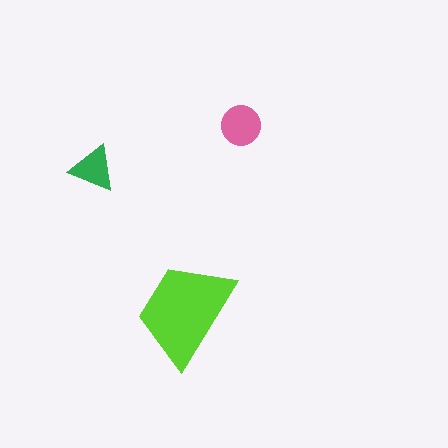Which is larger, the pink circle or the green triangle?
The pink circle.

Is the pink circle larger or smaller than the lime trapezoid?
Smaller.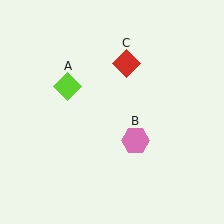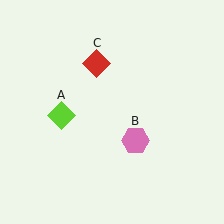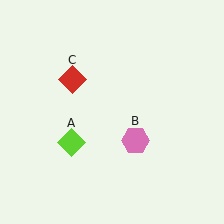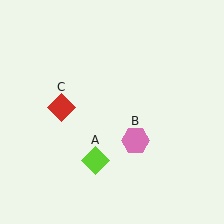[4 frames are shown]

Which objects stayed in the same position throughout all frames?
Pink hexagon (object B) remained stationary.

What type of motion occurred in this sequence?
The lime diamond (object A), red diamond (object C) rotated counterclockwise around the center of the scene.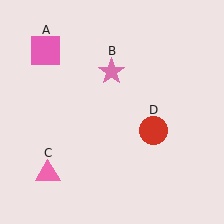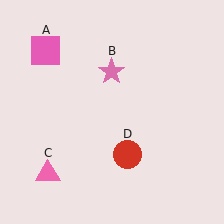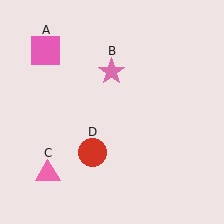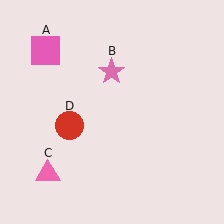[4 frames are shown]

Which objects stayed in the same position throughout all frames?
Pink square (object A) and pink star (object B) and pink triangle (object C) remained stationary.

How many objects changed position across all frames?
1 object changed position: red circle (object D).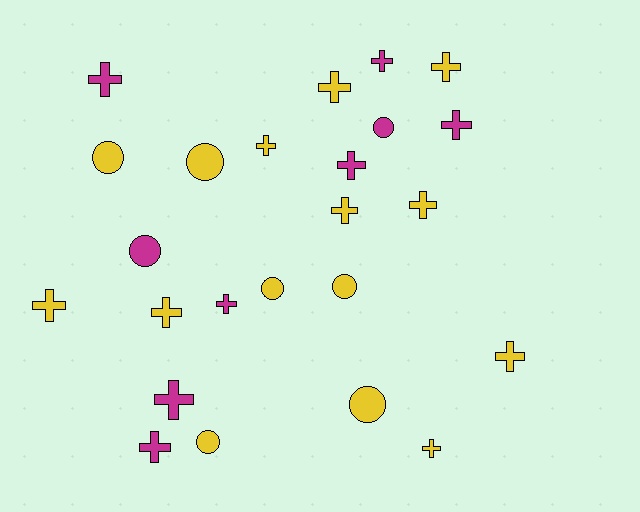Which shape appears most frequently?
Cross, with 16 objects.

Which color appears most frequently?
Yellow, with 15 objects.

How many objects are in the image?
There are 24 objects.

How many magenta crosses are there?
There are 7 magenta crosses.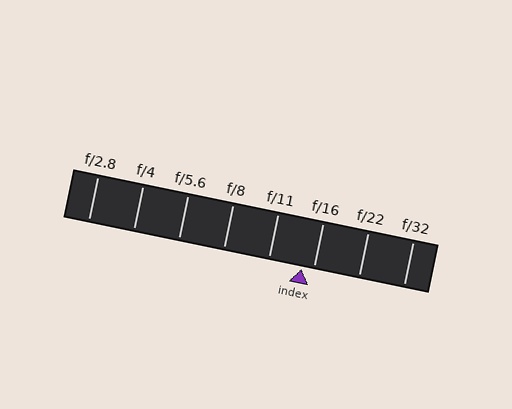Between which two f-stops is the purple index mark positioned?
The index mark is between f/11 and f/16.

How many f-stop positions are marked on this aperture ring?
There are 8 f-stop positions marked.